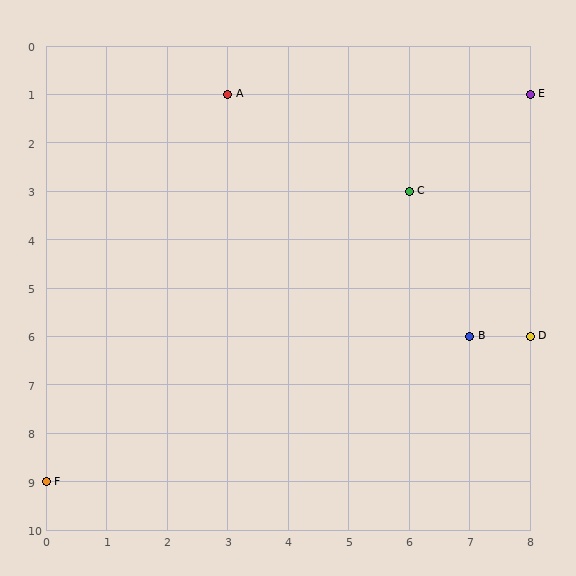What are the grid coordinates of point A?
Point A is at grid coordinates (3, 1).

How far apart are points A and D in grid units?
Points A and D are 5 columns and 5 rows apart (about 7.1 grid units diagonally).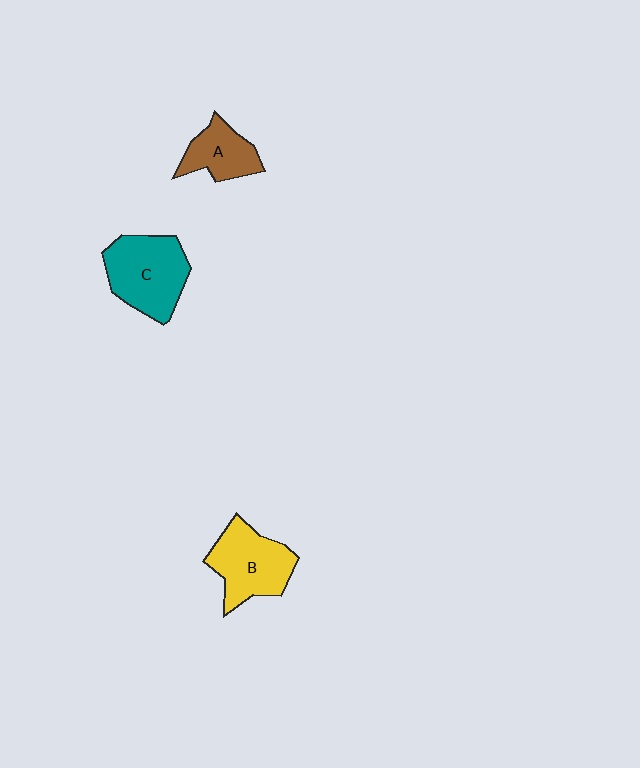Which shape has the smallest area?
Shape A (brown).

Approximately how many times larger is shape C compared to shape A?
Approximately 1.6 times.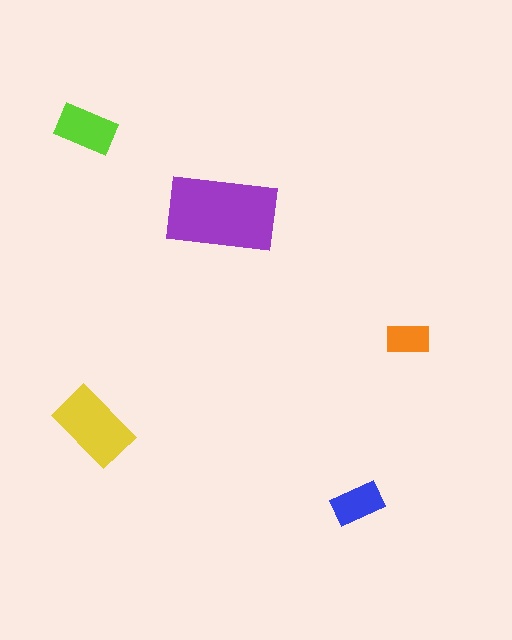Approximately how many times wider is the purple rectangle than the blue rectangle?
About 2 times wider.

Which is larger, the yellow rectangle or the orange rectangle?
The yellow one.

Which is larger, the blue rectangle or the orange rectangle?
The blue one.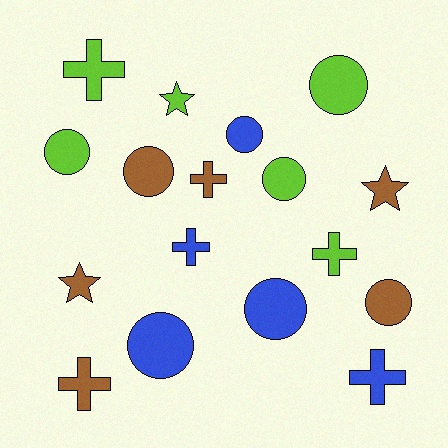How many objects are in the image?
There are 17 objects.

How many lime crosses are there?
There are 2 lime crosses.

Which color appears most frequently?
Brown, with 6 objects.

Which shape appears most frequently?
Circle, with 8 objects.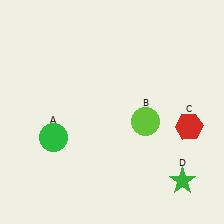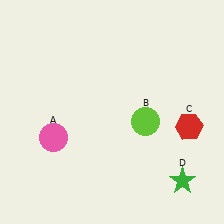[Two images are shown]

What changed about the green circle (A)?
In Image 1, A is green. In Image 2, it changed to pink.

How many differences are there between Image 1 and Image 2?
There is 1 difference between the two images.